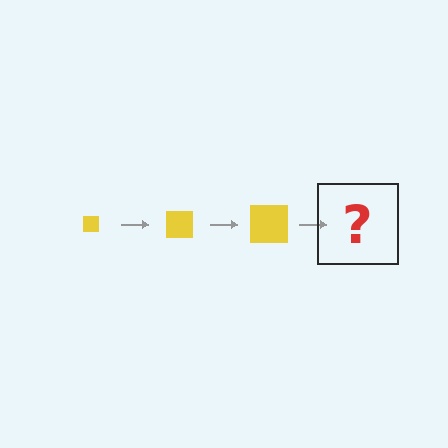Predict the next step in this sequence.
The next step is a yellow square, larger than the previous one.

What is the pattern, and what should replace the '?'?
The pattern is that the square gets progressively larger each step. The '?' should be a yellow square, larger than the previous one.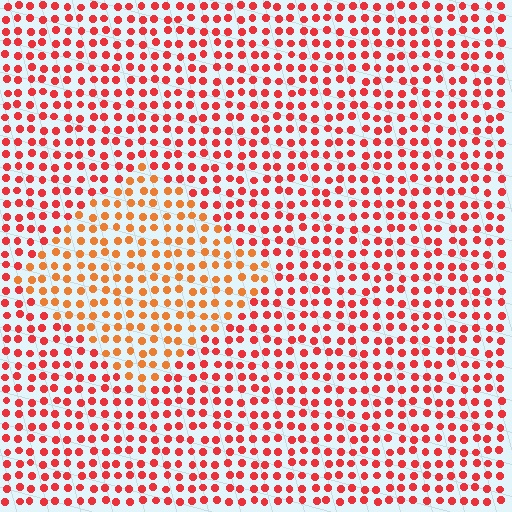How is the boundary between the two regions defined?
The boundary is defined purely by a slight shift in hue (about 28 degrees). Spacing, size, and orientation are identical on both sides.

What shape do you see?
I see a diamond.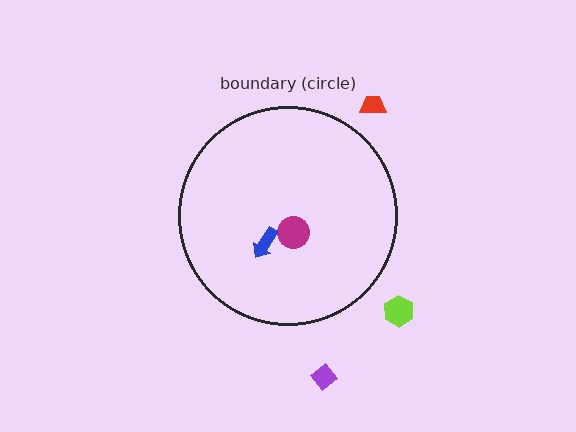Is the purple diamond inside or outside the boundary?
Outside.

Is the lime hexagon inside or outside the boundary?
Outside.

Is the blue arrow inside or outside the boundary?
Inside.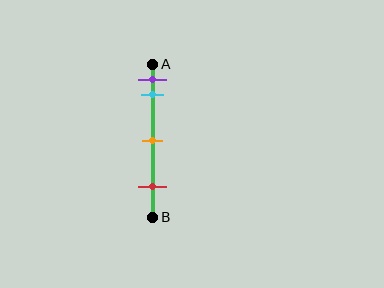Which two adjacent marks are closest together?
The purple and cyan marks are the closest adjacent pair.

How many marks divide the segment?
There are 4 marks dividing the segment.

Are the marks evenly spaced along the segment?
No, the marks are not evenly spaced.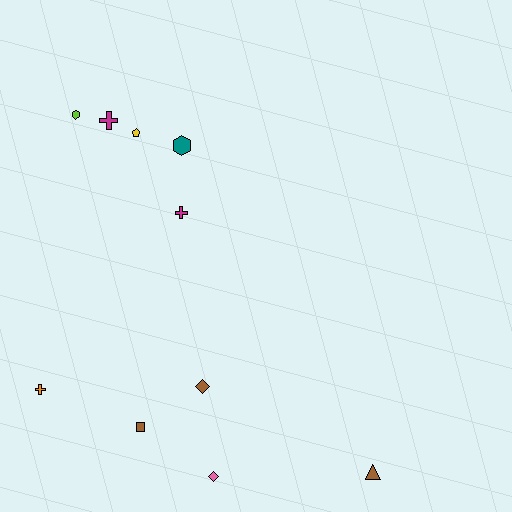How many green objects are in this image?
There are no green objects.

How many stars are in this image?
There are no stars.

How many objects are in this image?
There are 10 objects.